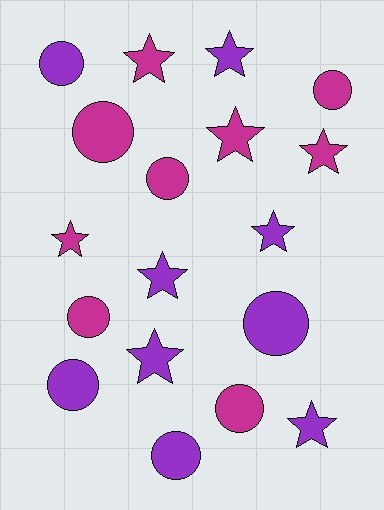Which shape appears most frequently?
Circle, with 9 objects.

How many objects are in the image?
There are 18 objects.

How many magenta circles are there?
There are 5 magenta circles.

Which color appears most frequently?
Magenta, with 9 objects.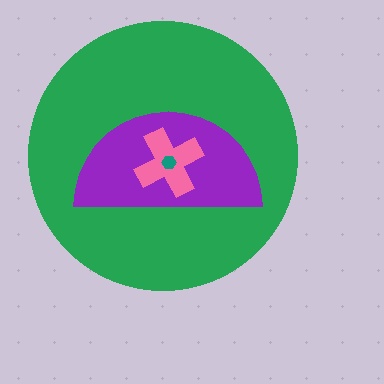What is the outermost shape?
The green circle.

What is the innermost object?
The teal hexagon.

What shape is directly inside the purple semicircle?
The pink cross.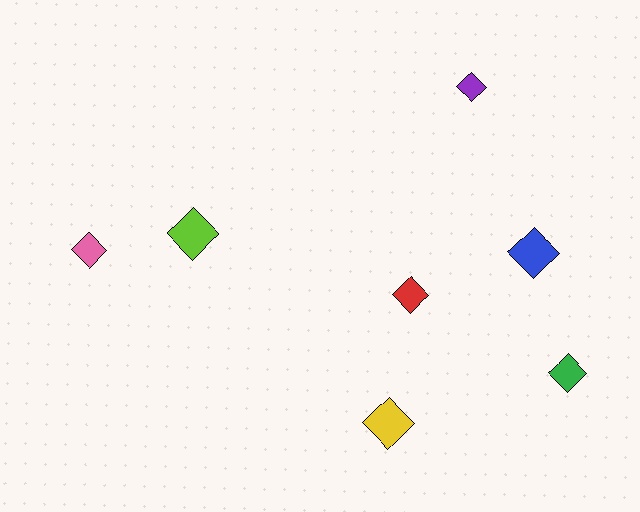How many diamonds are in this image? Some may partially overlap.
There are 7 diamonds.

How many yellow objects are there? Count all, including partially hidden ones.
There is 1 yellow object.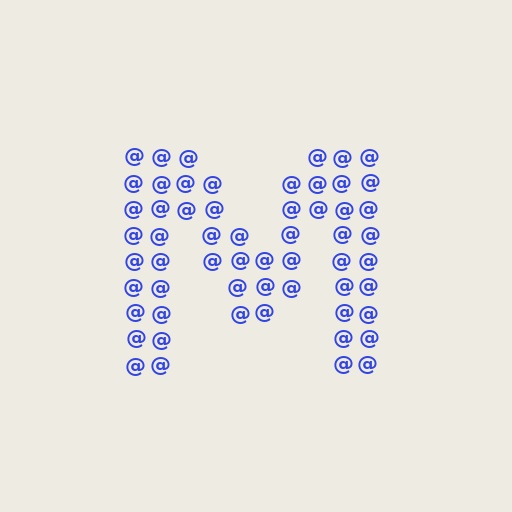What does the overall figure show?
The overall figure shows the letter M.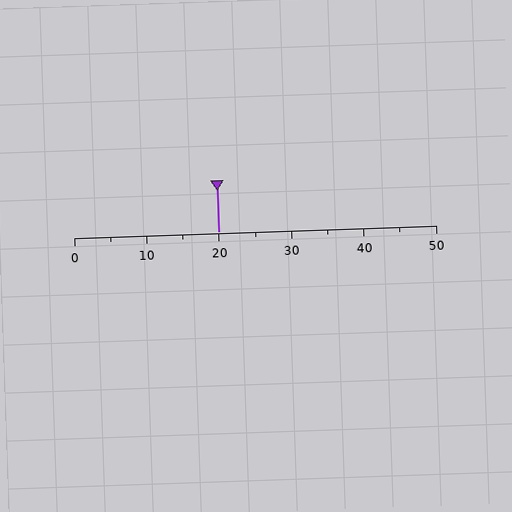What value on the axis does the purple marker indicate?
The marker indicates approximately 20.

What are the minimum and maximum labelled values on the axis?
The axis runs from 0 to 50.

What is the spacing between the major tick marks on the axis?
The major ticks are spaced 10 apart.